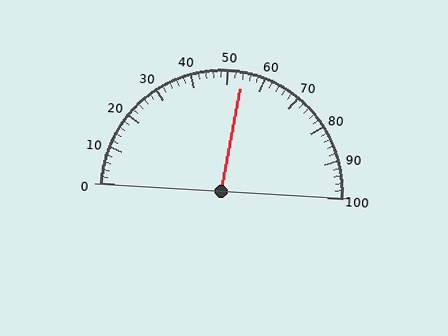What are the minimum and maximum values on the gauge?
The gauge ranges from 0 to 100.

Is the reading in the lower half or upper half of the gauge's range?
The reading is in the upper half of the range (0 to 100).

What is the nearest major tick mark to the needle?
The nearest major tick mark is 50.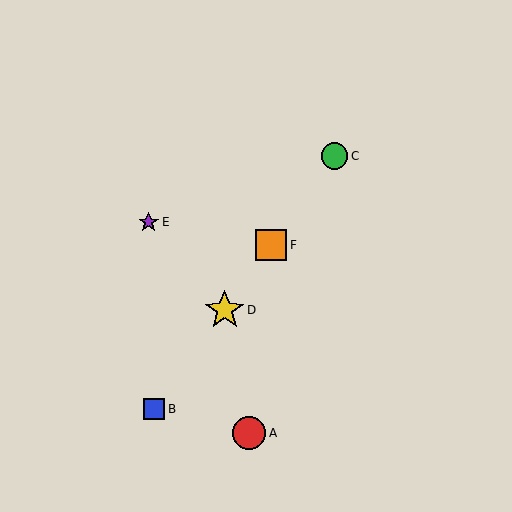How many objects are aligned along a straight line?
4 objects (B, C, D, F) are aligned along a straight line.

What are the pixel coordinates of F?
Object F is at (271, 245).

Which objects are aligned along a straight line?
Objects B, C, D, F are aligned along a straight line.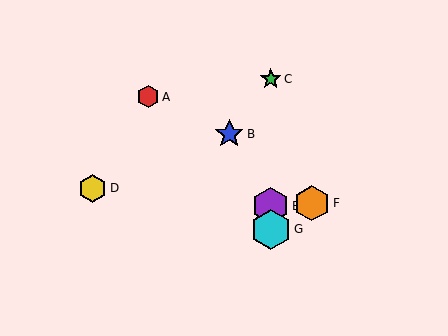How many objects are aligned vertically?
3 objects (C, E, G) are aligned vertically.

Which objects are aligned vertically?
Objects C, E, G are aligned vertically.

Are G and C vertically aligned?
Yes, both are at x≈271.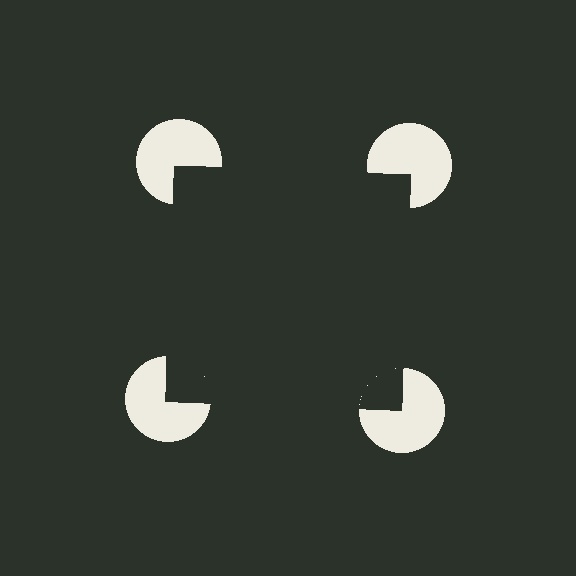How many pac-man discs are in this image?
There are 4 — one at each vertex of the illusory square.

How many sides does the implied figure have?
4 sides.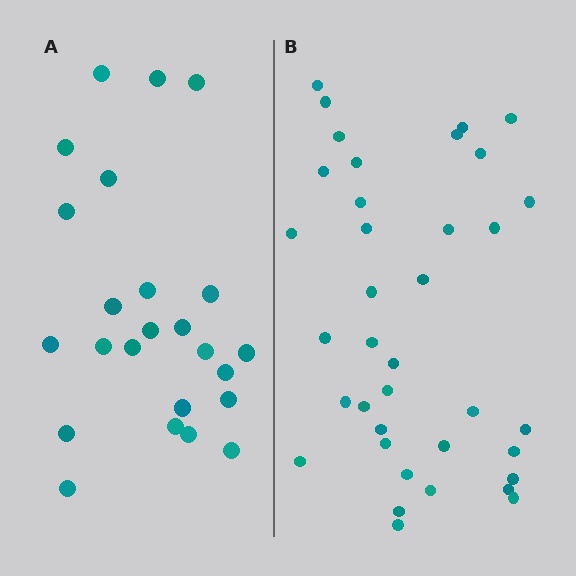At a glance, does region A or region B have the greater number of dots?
Region B (the right region) has more dots.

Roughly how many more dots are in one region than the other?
Region B has approximately 15 more dots than region A.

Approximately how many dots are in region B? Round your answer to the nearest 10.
About 40 dots. (The exact count is 37, which rounds to 40.)